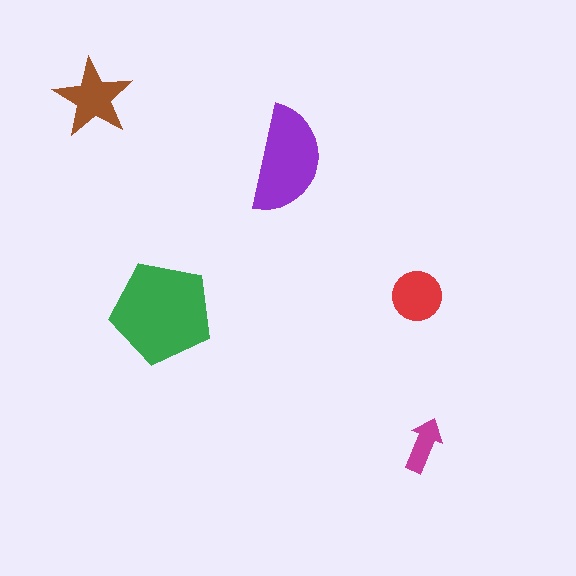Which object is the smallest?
The magenta arrow.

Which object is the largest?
The green pentagon.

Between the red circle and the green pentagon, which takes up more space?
The green pentagon.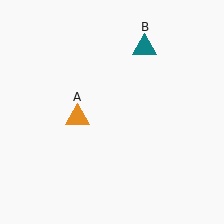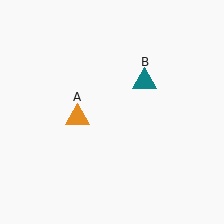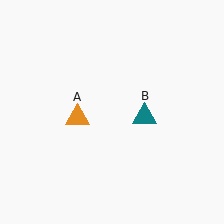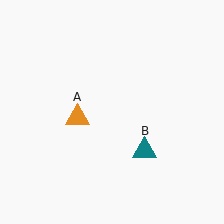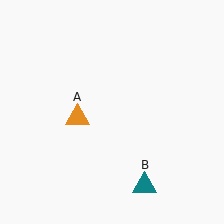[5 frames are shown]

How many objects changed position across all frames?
1 object changed position: teal triangle (object B).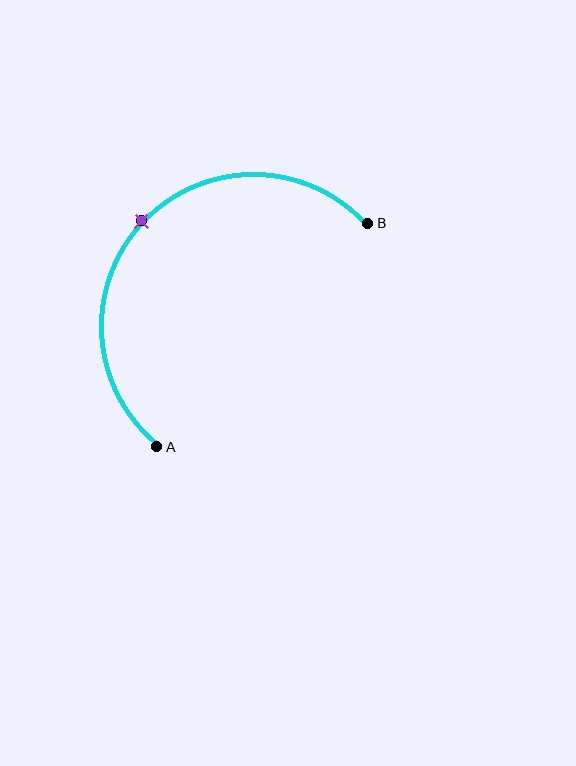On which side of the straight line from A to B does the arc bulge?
The arc bulges above and to the left of the straight line connecting A and B.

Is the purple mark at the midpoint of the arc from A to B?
Yes. The purple mark lies on the arc at equal arc-length from both A and B — it is the arc midpoint.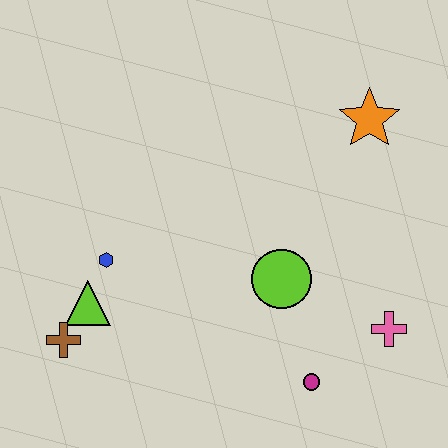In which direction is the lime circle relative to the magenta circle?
The lime circle is above the magenta circle.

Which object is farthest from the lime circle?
The brown cross is farthest from the lime circle.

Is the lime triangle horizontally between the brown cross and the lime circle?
Yes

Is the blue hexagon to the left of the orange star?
Yes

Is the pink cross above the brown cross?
Yes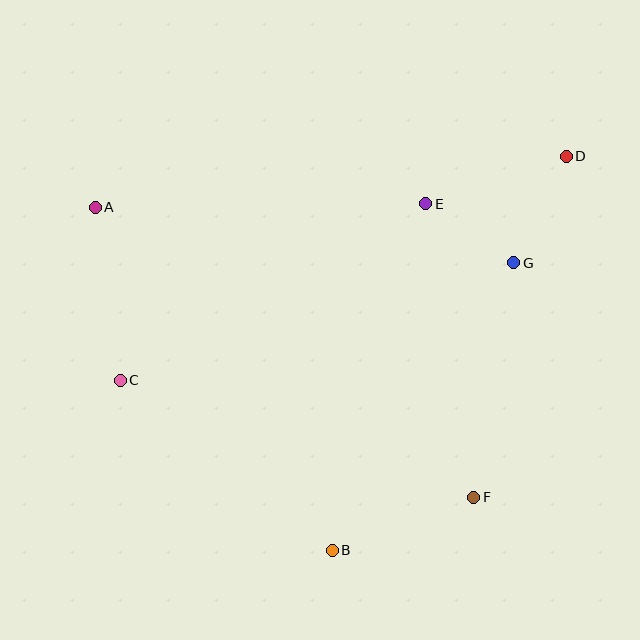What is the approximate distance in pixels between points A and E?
The distance between A and E is approximately 330 pixels.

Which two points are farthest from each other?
Points C and D are farthest from each other.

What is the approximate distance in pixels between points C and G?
The distance between C and G is approximately 411 pixels.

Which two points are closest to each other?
Points E and G are closest to each other.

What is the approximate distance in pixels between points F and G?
The distance between F and G is approximately 238 pixels.